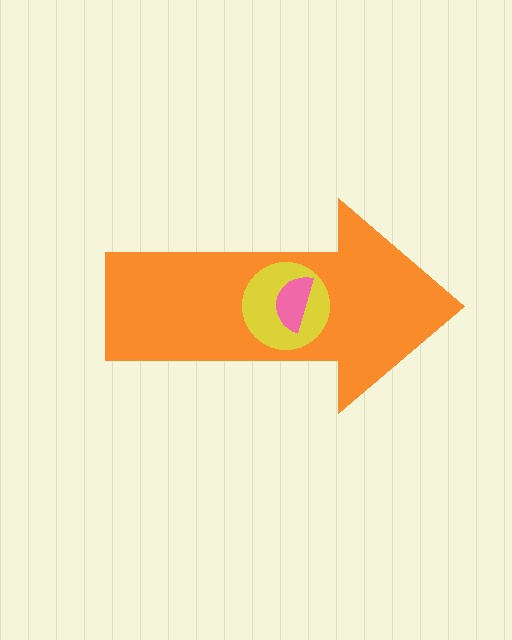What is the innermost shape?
The pink semicircle.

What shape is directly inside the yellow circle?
The pink semicircle.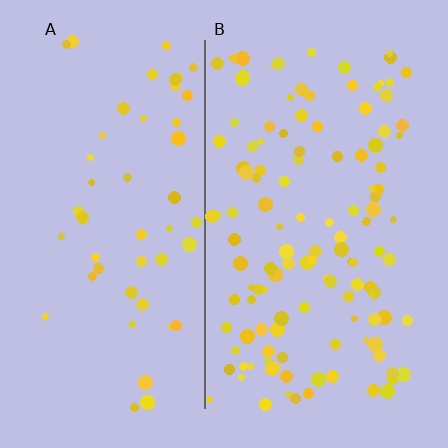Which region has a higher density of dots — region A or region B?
B (the right).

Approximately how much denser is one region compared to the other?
Approximately 2.4× — region B over region A.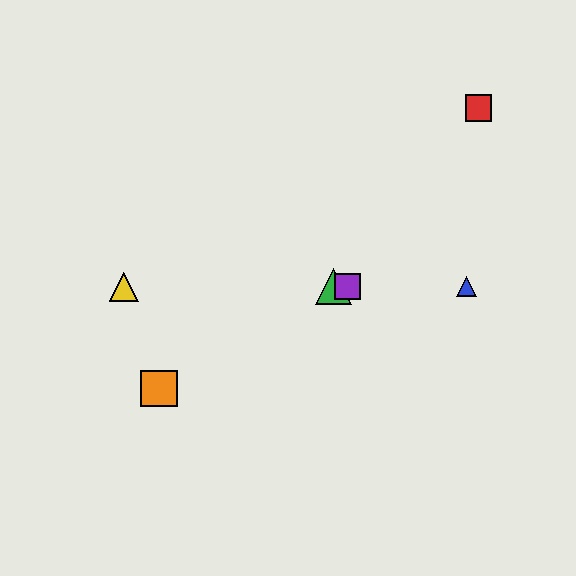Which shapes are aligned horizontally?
The blue triangle, the green triangle, the yellow triangle, the purple square are aligned horizontally.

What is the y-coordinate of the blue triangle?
The blue triangle is at y≈287.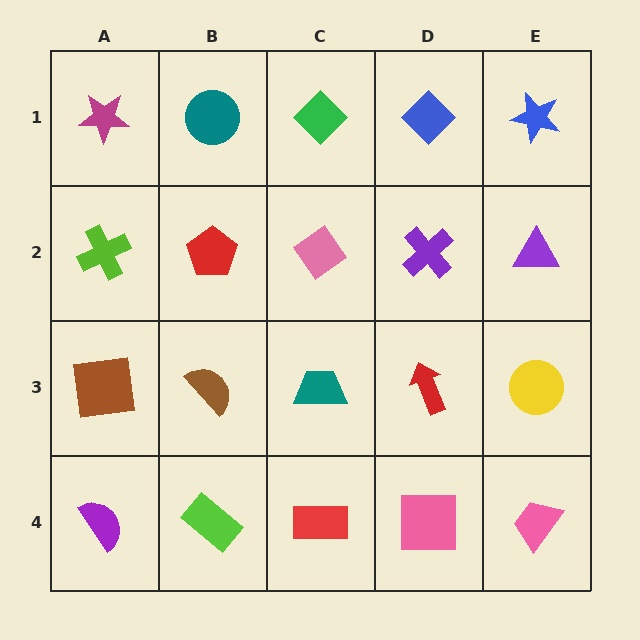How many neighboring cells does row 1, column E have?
2.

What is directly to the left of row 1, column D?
A green diamond.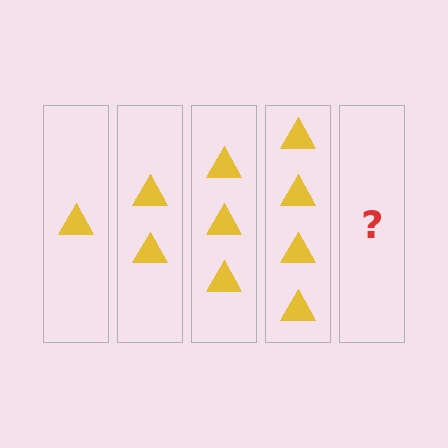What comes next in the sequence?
The next element should be 5 triangles.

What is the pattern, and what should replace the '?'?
The pattern is that each step adds one more triangle. The '?' should be 5 triangles.